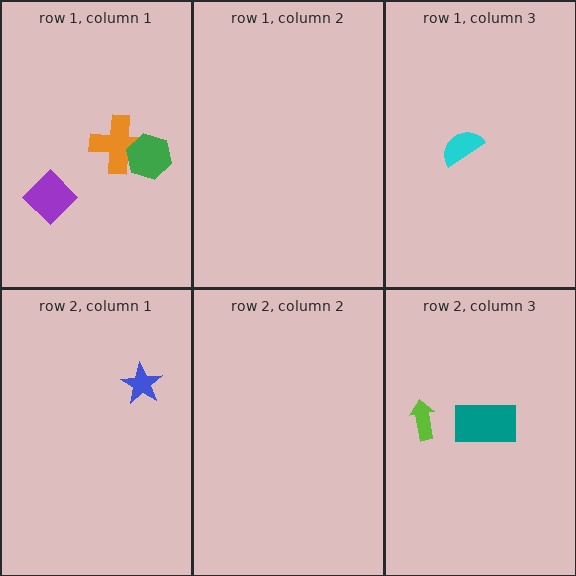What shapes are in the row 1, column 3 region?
The cyan semicircle.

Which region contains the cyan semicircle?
The row 1, column 3 region.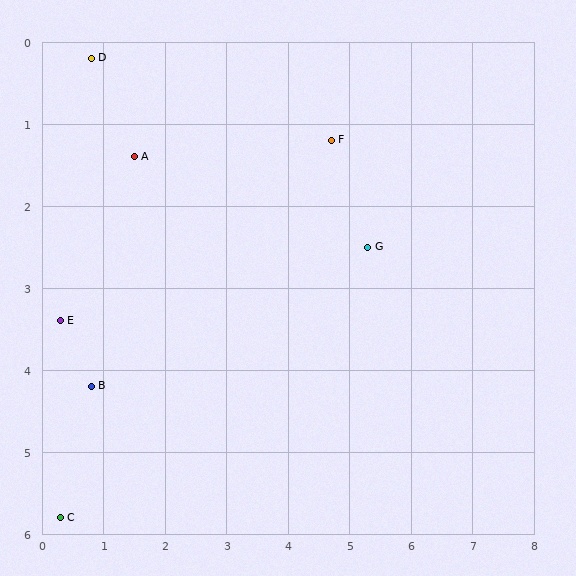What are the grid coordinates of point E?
Point E is at approximately (0.3, 3.4).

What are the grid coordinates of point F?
Point F is at approximately (4.7, 1.2).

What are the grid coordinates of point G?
Point G is at approximately (5.3, 2.5).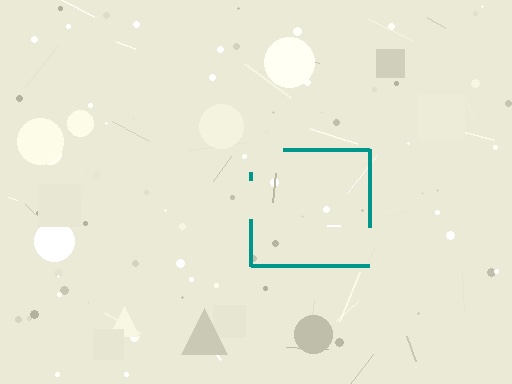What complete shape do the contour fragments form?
The contour fragments form a square.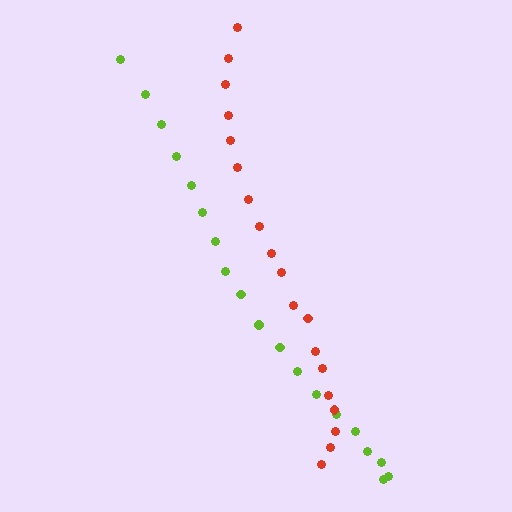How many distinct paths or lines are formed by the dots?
There are 2 distinct paths.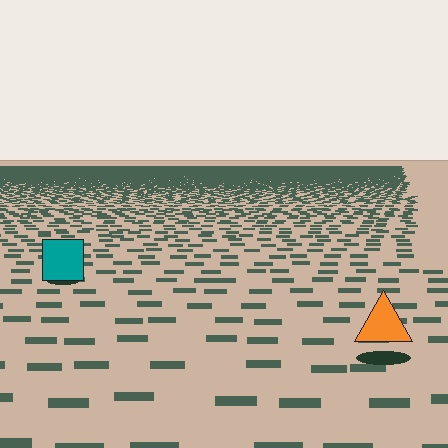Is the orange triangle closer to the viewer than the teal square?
Yes. The orange triangle is closer — you can tell from the texture gradient: the ground texture is coarser near it.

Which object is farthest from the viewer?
The teal square is farthest from the viewer. It appears smaller and the ground texture around it is denser.